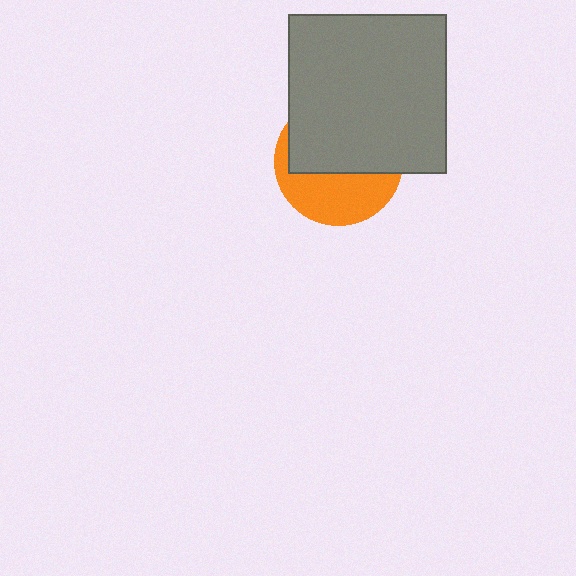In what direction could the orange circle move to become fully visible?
The orange circle could move down. That would shift it out from behind the gray square entirely.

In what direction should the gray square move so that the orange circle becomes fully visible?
The gray square should move up. That is the shortest direction to clear the overlap and leave the orange circle fully visible.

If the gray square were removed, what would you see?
You would see the complete orange circle.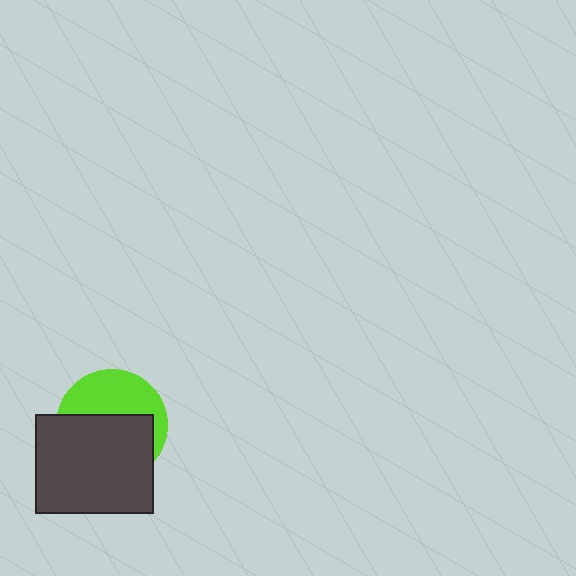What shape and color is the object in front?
The object in front is a dark gray rectangle.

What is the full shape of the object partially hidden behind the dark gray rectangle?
The partially hidden object is a lime circle.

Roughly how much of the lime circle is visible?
A small part of it is visible (roughly 42%).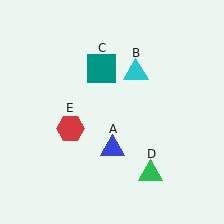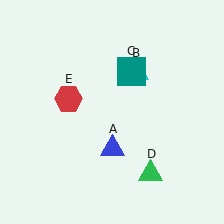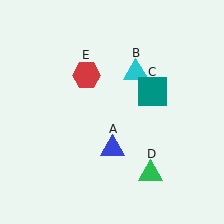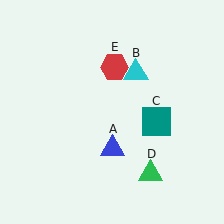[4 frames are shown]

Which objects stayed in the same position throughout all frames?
Blue triangle (object A) and cyan triangle (object B) and green triangle (object D) remained stationary.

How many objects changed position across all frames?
2 objects changed position: teal square (object C), red hexagon (object E).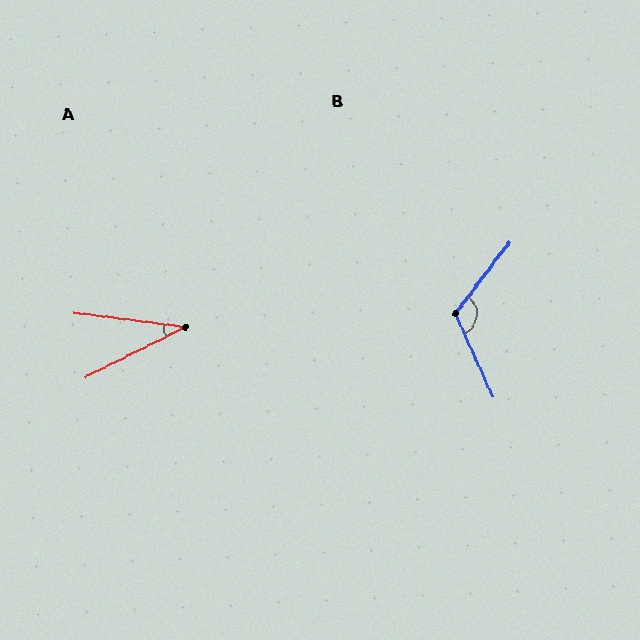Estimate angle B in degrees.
Approximately 118 degrees.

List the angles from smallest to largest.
A (34°), B (118°).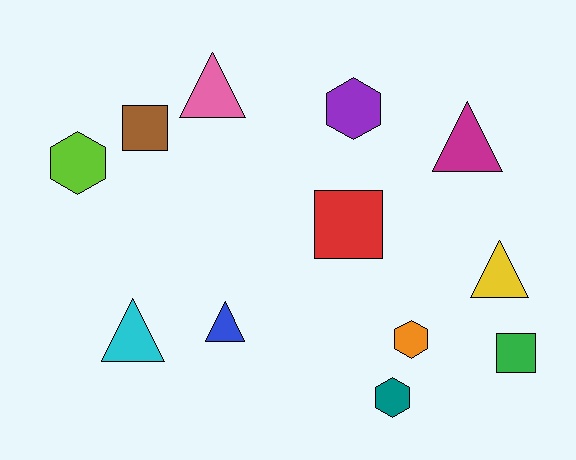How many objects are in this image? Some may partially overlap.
There are 12 objects.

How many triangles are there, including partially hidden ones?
There are 5 triangles.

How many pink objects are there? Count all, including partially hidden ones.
There is 1 pink object.